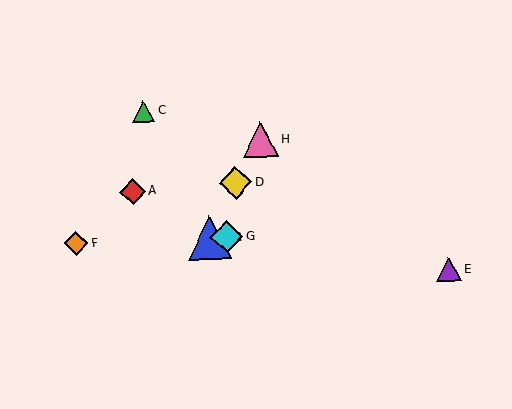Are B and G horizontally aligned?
Yes, both are at y≈238.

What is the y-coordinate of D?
Object D is at y≈183.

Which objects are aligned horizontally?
Objects B, F, G are aligned horizontally.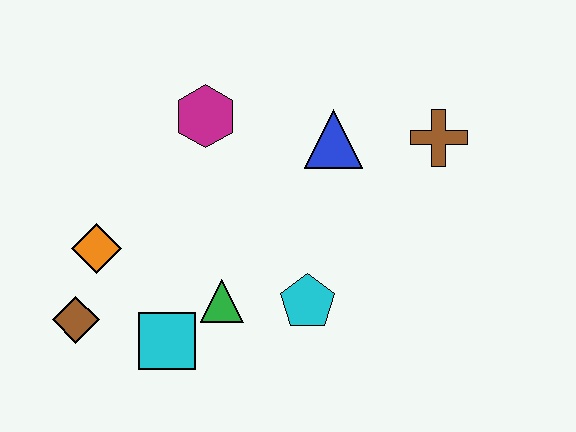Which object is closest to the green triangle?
The cyan square is closest to the green triangle.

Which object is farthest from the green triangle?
The brown cross is farthest from the green triangle.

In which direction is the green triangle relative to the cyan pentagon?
The green triangle is to the left of the cyan pentagon.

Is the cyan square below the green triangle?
Yes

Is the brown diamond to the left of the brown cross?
Yes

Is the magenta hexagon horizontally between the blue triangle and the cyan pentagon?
No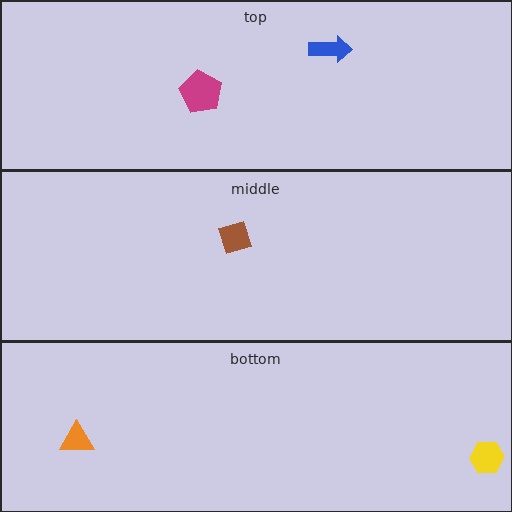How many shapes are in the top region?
2.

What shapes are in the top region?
The magenta pentagon, the blue arrow.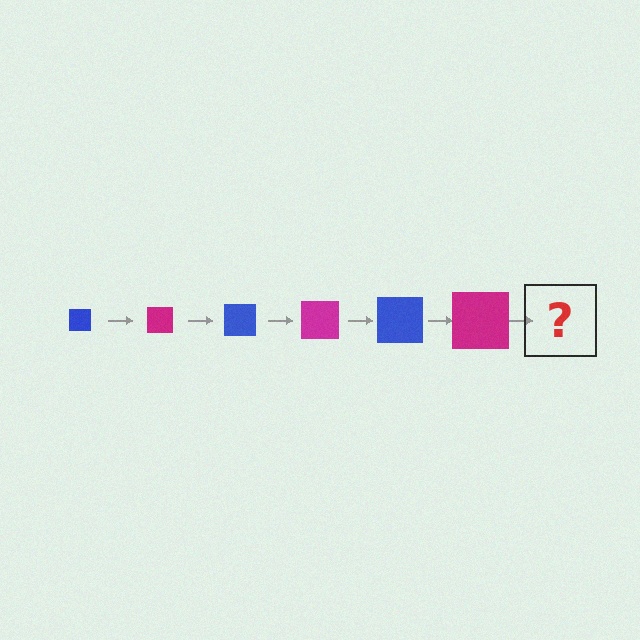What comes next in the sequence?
The next element should be a blue square, larger than the previous one.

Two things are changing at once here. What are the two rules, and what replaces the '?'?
The two rules are that the square grows larger each step and the color cycles through blue and magenta. The '?' should be a blue square, larger than the previous one.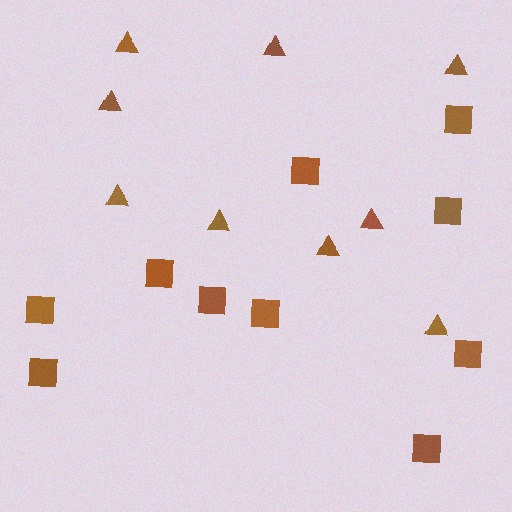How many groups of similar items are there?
There are 2 groups: one group of squares (10) and one group of triangles (9).